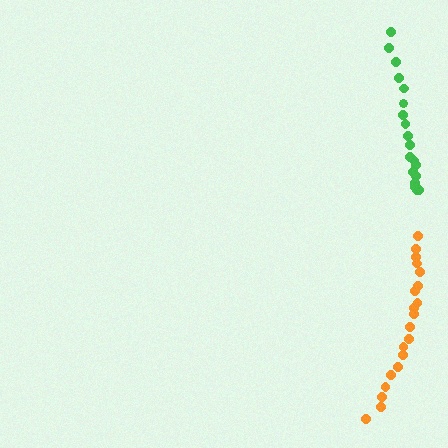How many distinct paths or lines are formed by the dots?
There are 2 distinct paths.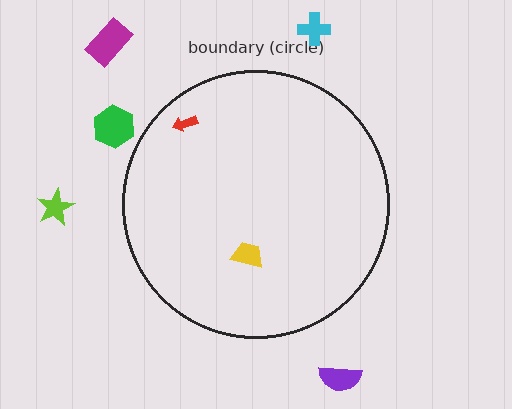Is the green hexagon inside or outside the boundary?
Outside.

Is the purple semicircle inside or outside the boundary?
Outside.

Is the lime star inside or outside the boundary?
Outside.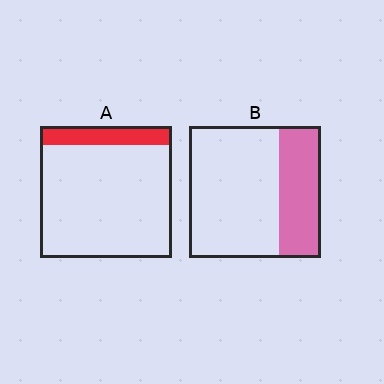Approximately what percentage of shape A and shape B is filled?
A is approximately 15% and B is approximately 30%.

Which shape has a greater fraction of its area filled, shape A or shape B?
Shape B.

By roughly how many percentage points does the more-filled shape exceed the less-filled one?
By roughly 15 percentage points (B over A).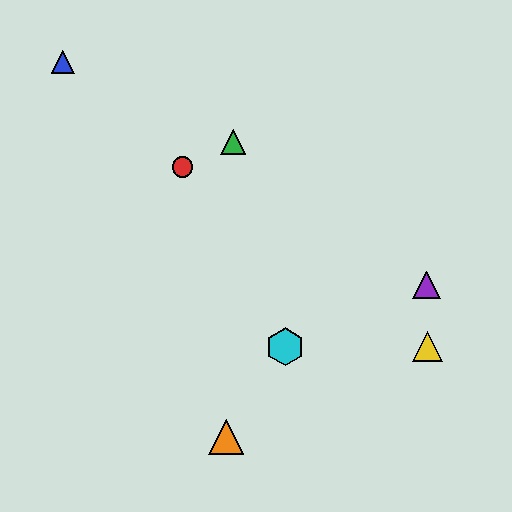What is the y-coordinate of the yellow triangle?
The yellow triangle is at y≈347.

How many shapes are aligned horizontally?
2 shapes (the yellow triangle, the cyan hexagon) are aligned horizontally.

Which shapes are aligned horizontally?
The yellow triangle, the cyan hexagon are aligned horizontally.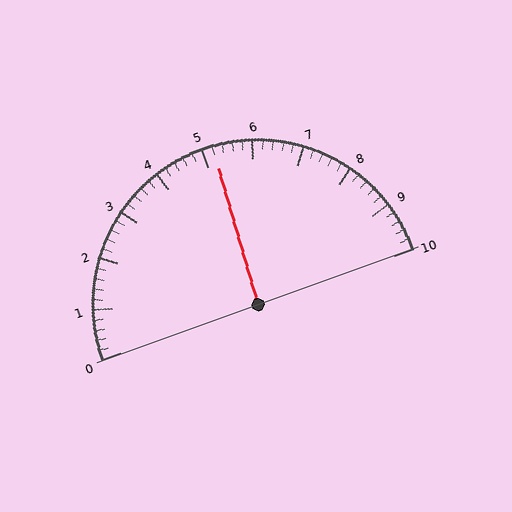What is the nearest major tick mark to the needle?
The nearest major tick mark is 5.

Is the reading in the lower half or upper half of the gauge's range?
The reading is in the upper half of the range (0 to 10).